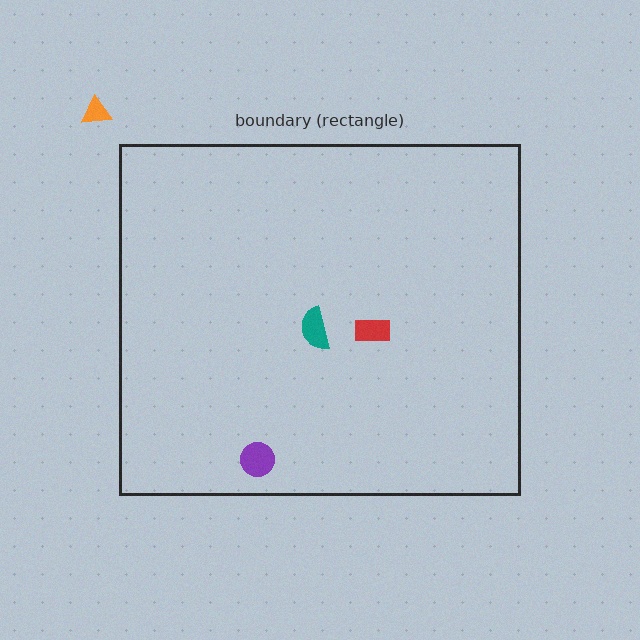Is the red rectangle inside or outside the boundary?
Inside.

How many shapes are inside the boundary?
3 inside, 1 outside.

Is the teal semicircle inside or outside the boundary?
Inside.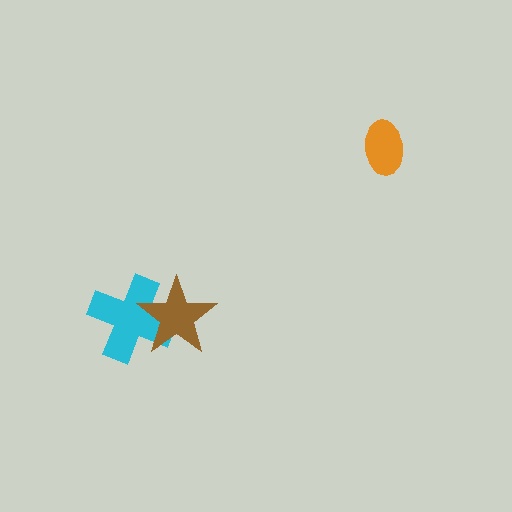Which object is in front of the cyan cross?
The brown star is in front of the cyan cross.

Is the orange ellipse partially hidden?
No, no other shape covers it.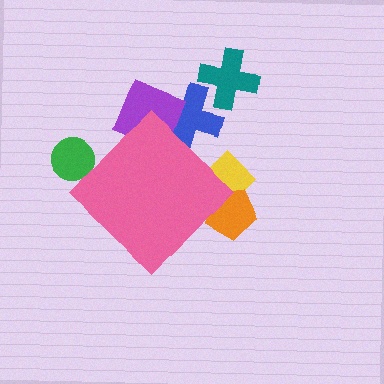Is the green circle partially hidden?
Yes, the green circle is partially hidden behind the pink diamond.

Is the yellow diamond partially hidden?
Yes, the yellow diamond is partially hidden behind the pink diamond.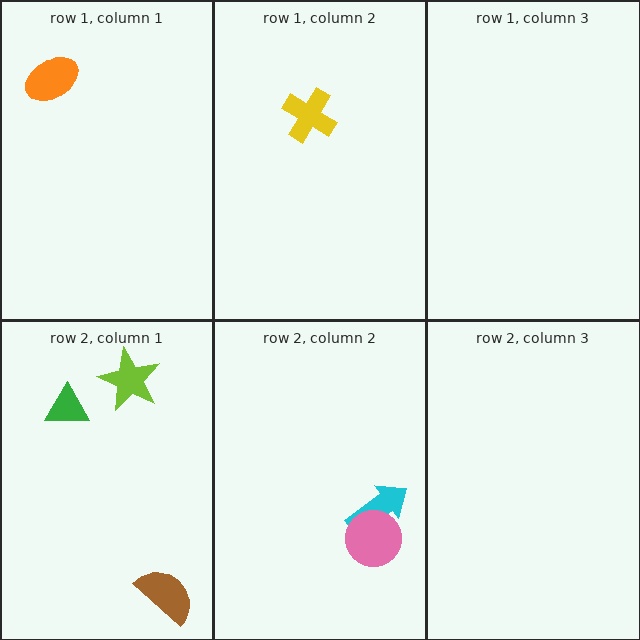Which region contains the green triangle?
The row 2, column 1 region.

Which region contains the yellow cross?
The row 1, column 2 region.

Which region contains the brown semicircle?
The row 2, column 1 region.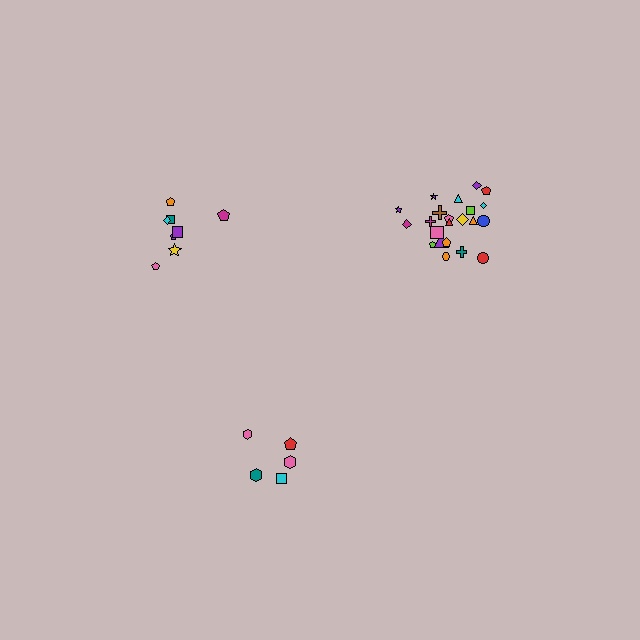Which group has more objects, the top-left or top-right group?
The top-right group.